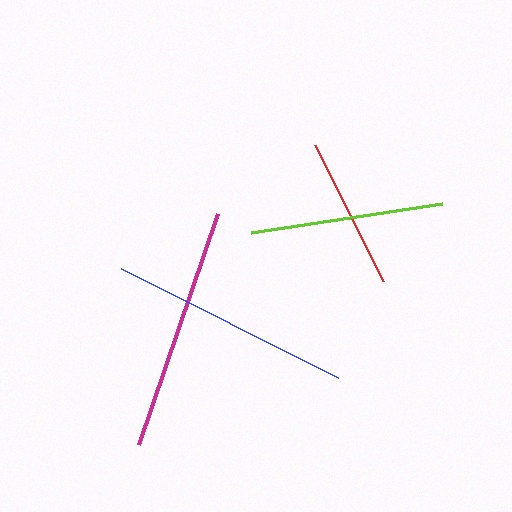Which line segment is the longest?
The magenta line is the longest at approximately 245 pixels.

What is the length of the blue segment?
The blue segment is approximately 243 pixels long.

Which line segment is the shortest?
The red line is the shortest at approximately 152 pixels.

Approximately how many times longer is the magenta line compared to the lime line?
The magenta line is approximately 1.3 times the length of the lime line.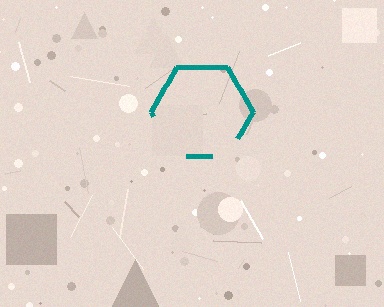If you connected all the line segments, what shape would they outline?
They would outline a hexagon.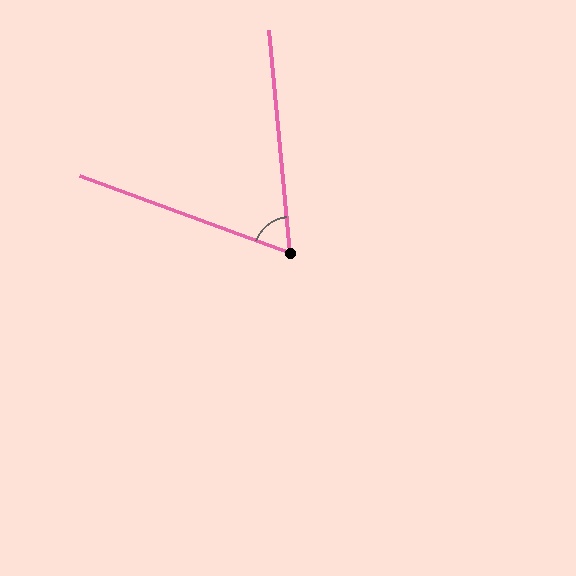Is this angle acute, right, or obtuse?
It is acute.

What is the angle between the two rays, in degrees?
Approximately 65 degrees.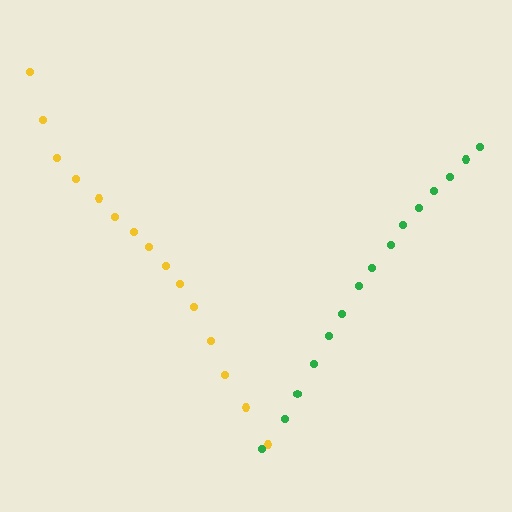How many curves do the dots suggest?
There are 2 distinct paths.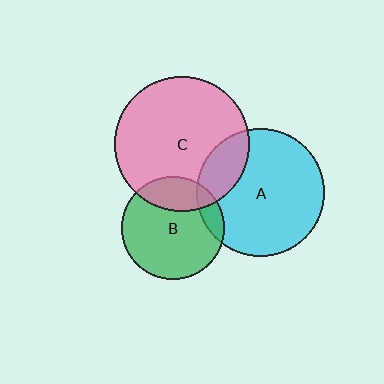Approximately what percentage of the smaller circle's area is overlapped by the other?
Approximately 10%.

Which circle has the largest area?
Circle C (pink).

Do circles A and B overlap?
Yes.